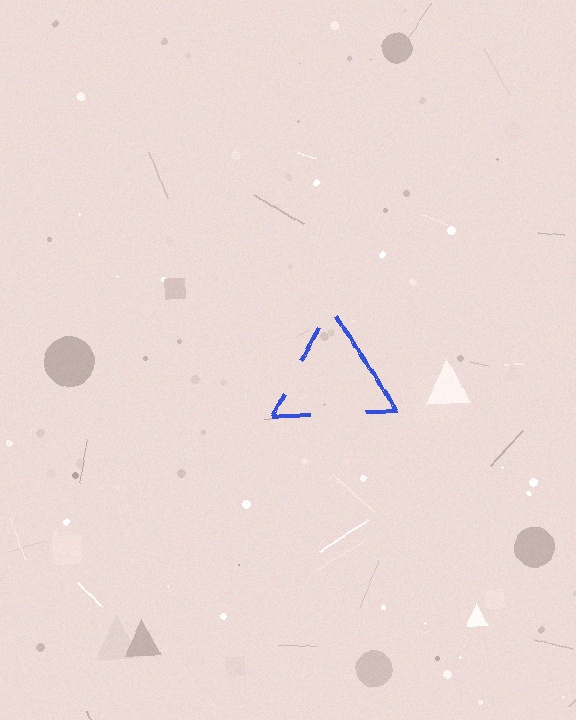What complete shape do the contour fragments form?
The contour fragments form a triangle.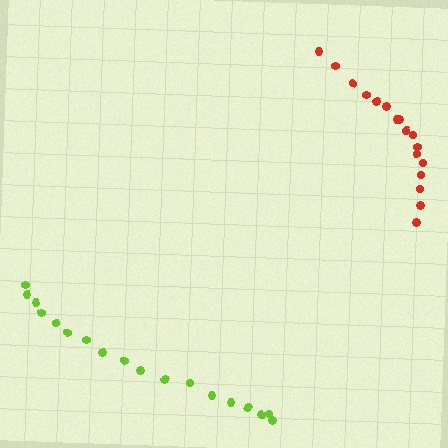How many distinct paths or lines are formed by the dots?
There are 2 distinct paths.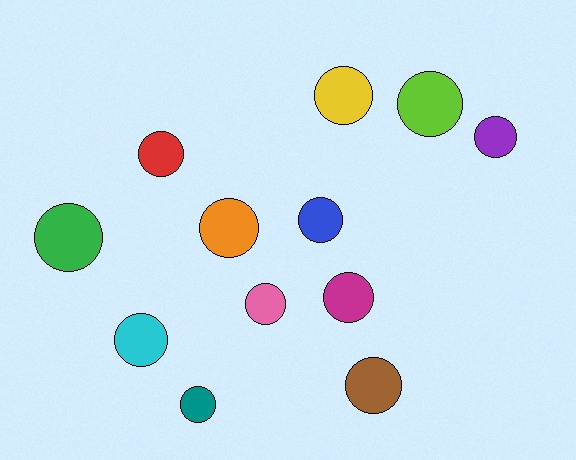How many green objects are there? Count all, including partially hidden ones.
There is 1 green object.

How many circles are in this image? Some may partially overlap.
There are 12 circles.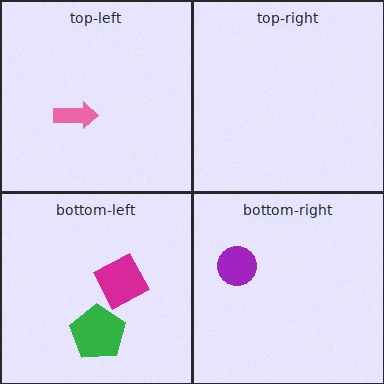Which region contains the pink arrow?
The top-left region.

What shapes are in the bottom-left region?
The green pentagon, the magenta diamond.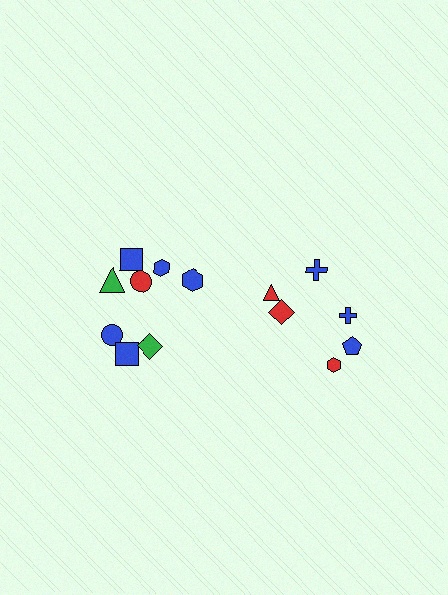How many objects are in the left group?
There are 8 objects.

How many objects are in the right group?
There are 6 objects.